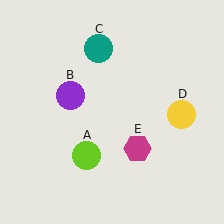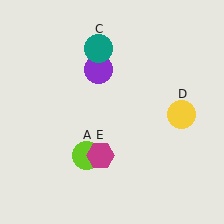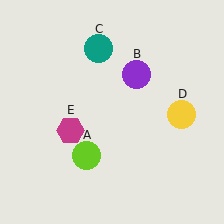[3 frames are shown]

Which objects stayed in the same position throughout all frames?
Lime circle (object A) and teal circle (object C) and yellow circle (object D) remained stationary.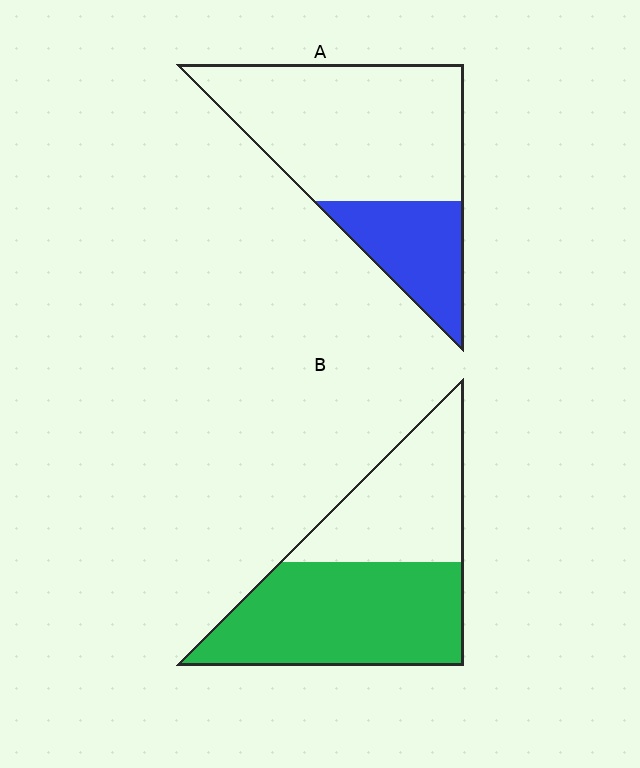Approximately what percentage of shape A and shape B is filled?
A is approximately 30% and B is approximately 60%.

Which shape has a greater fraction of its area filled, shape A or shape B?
Shape B.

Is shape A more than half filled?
No.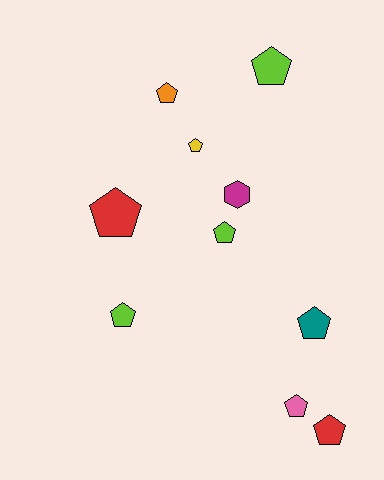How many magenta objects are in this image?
There is 1 magenta object.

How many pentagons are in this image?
There are 9 pentagons.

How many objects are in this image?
There are 10 objects.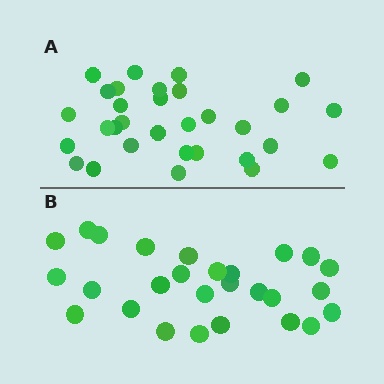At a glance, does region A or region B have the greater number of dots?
Region A (the top region) has more dots.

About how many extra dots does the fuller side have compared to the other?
Region A has about 4 more dots than region B.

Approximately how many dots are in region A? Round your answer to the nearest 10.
About 30 dots. (The exact count is 31, which rounds to 30.)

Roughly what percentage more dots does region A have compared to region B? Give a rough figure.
About 15% more.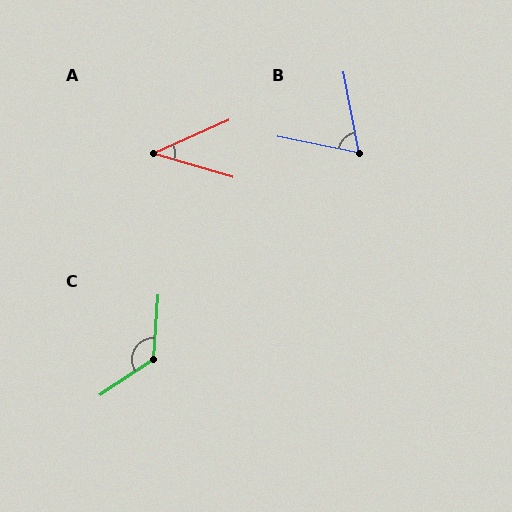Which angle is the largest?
C, at approximately 128 degrees.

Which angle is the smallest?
A, at approximately 41 degrees.